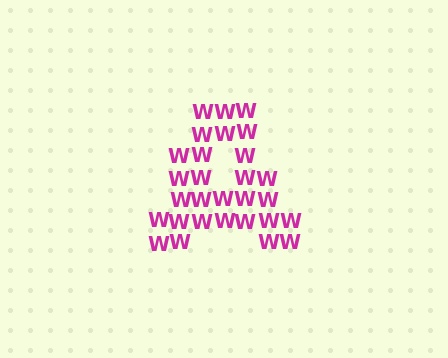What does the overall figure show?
The overall figure shows the letter A.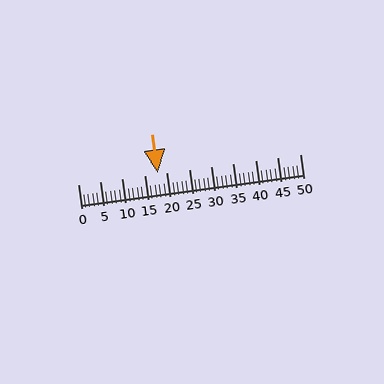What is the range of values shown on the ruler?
The ruler shows values from 0 to 50.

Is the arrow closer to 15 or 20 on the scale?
The arrow is closer to 20.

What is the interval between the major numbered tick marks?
The major tick marks are spaced 5 units apart.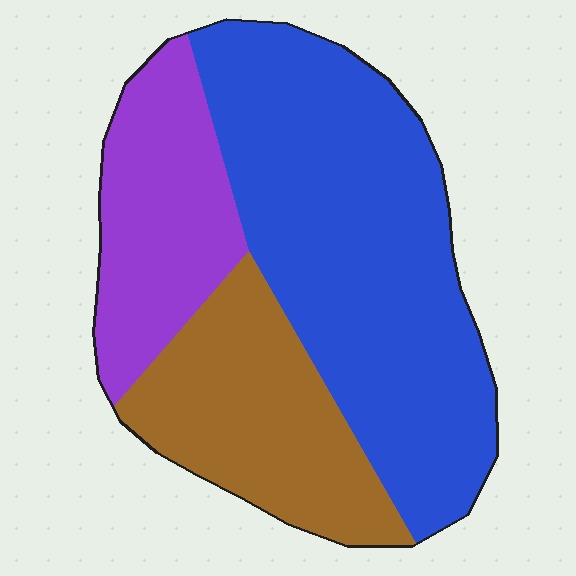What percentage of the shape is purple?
Purple takes up about one fifth (1/5) of the shape.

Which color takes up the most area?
Blue, at roughly 55%.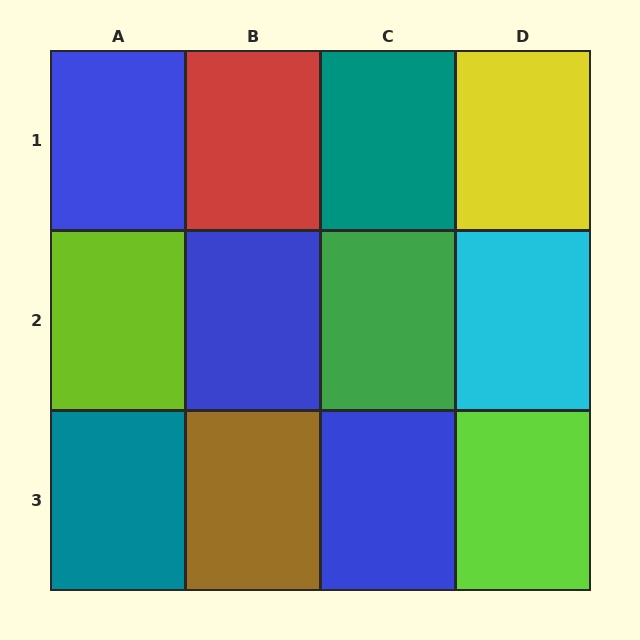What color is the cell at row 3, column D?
Lime.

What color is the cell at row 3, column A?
Teal.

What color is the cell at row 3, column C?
Blue.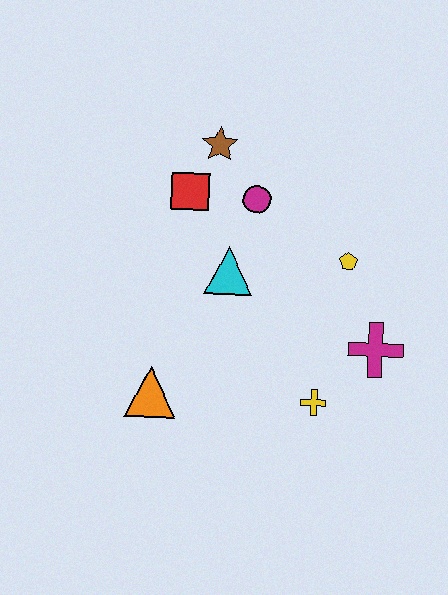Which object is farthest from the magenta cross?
The brown star is farthest from the magenta cross.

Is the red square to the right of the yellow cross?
No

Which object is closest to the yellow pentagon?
The magenta cross is closest to the yellow pentagon.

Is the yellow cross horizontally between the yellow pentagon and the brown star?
Yes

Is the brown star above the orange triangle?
Yes